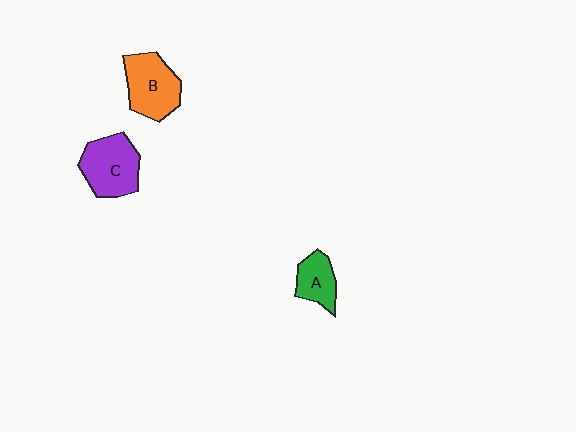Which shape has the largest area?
Shape C (purple).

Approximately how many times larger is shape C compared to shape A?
Approximately 1.7 times.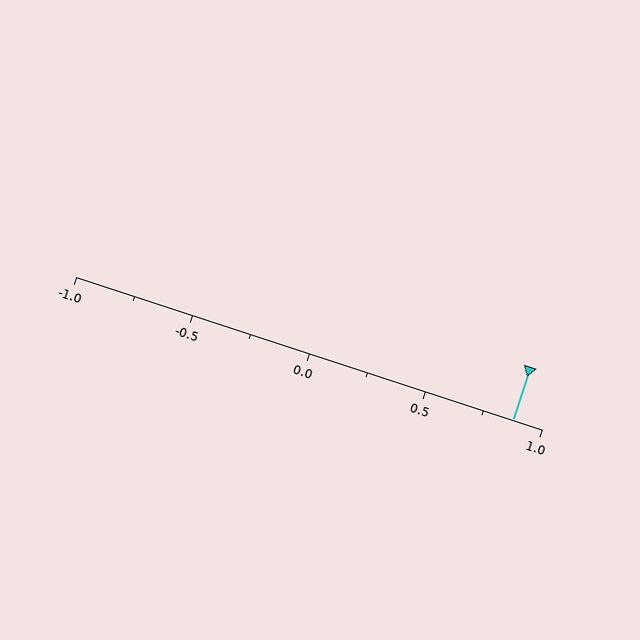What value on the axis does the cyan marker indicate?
The marker indicates approximately 0.88.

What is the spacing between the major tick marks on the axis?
The major ticks are spaced 0.5 apart.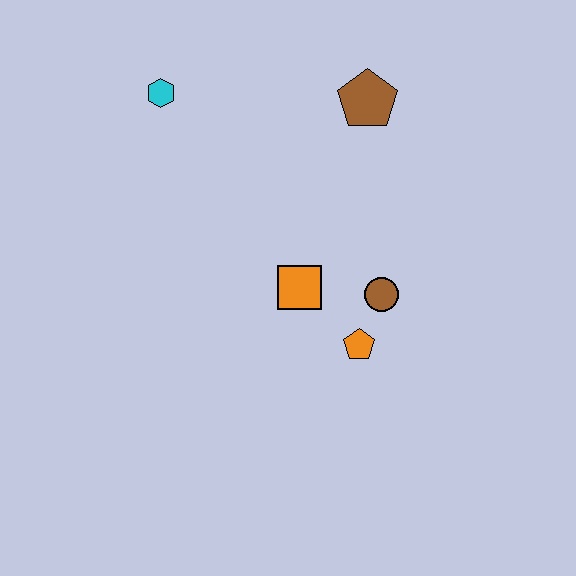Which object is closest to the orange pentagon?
The brown circle is closest to the orange pentagon.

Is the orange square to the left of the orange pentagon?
Yes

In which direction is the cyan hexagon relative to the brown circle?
The cyan hexagon is to the left of the brown circle.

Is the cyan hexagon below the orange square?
No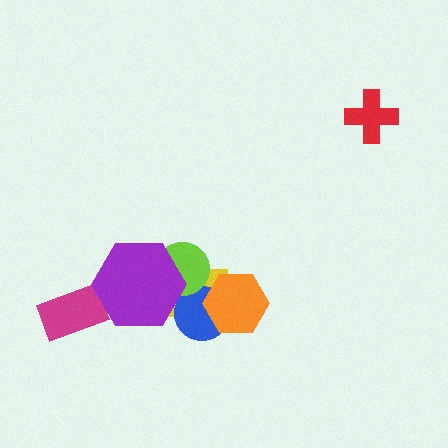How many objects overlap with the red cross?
0 objects overlap with the red cross.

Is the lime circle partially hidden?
Yes, it is partially covered by another shape.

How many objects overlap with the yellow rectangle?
4 objects overlap with the yellow rectangle.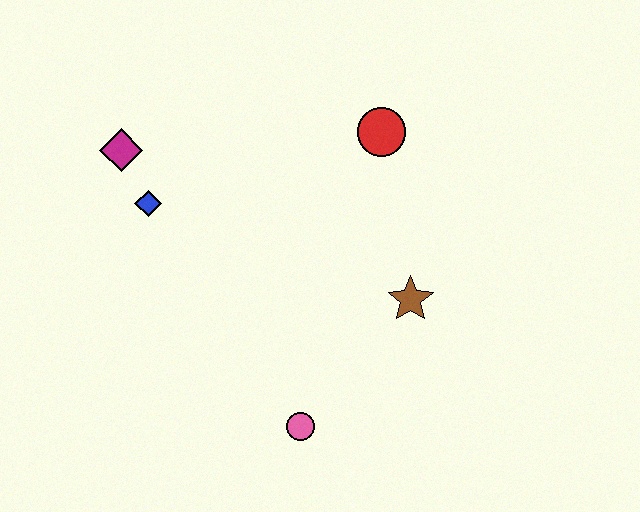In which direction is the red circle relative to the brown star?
The red circle is above the brown star.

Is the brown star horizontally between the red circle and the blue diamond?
No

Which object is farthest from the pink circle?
The magenta diamond is farthest from the pink circle.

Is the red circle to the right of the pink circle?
Yes